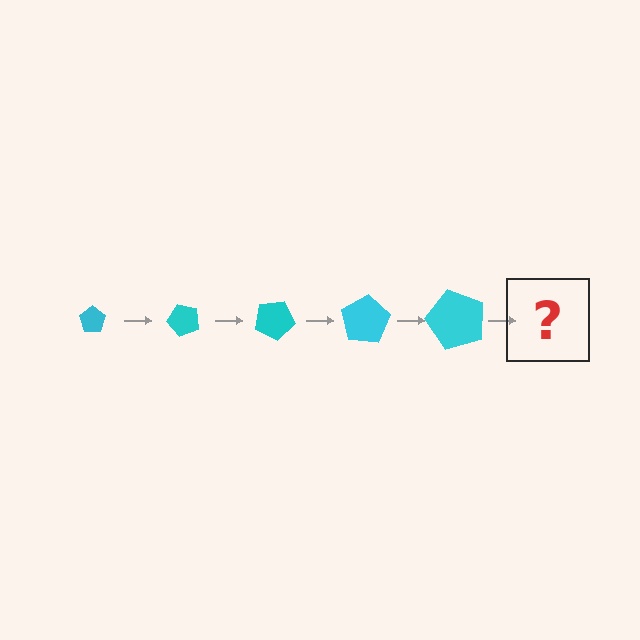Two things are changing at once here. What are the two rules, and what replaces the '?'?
The two rules are that the pentagon grows larger each step and it rotates 50 degrees each step. The '?' should be a pentagon, larger than the previous one and rotated 250 degrees from the start.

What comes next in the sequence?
The next element should be a pentagon, larger than the previous one and rotated 250 degrees from the start.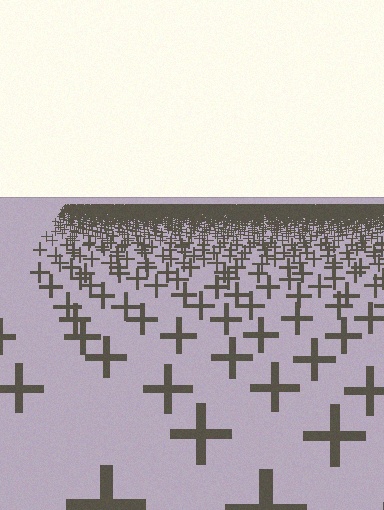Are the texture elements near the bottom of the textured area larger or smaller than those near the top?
Larger. Near the bottom, elements are closer to the viewer and appear at a bigger on-screen size.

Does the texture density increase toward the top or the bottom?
Density increases toward the top.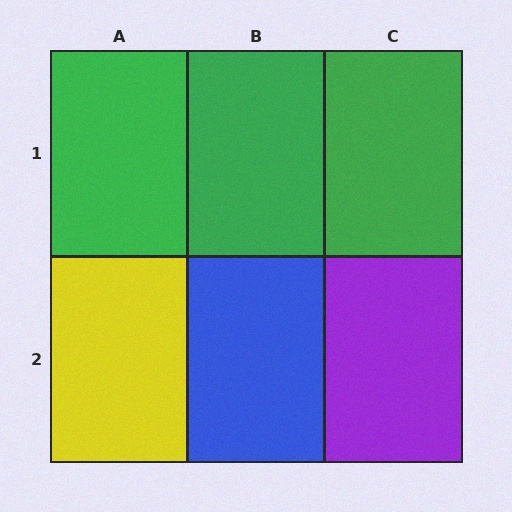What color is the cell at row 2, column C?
Purple.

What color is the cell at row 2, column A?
Yellow.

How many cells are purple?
1 cell is purple.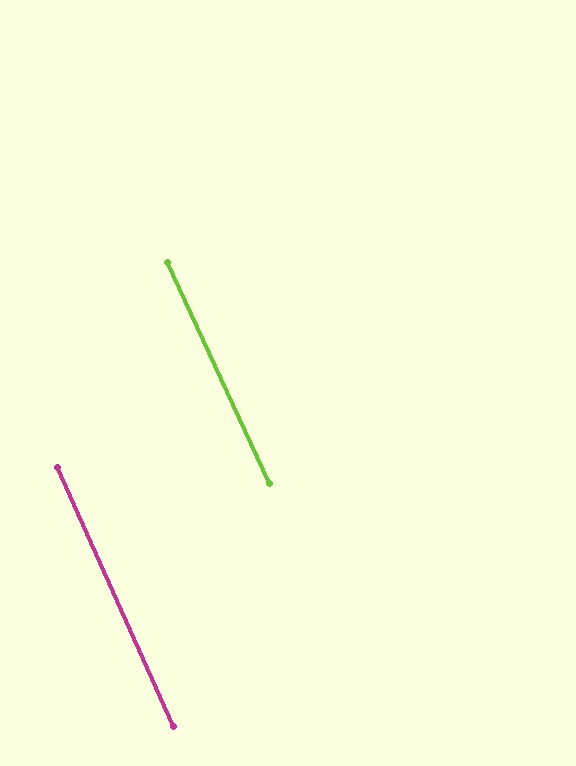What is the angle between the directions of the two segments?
Approximately 1 degree.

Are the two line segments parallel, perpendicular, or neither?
Parallel — their directions differ by only 0.8°.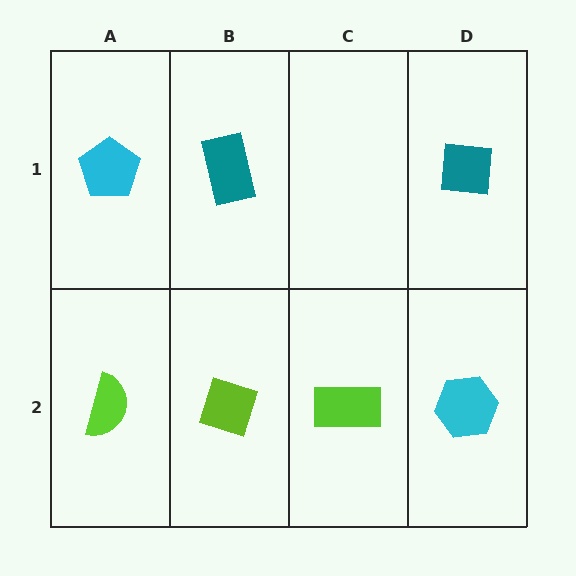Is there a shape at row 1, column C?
No, that cell is empty.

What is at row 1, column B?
A teal rectangle.